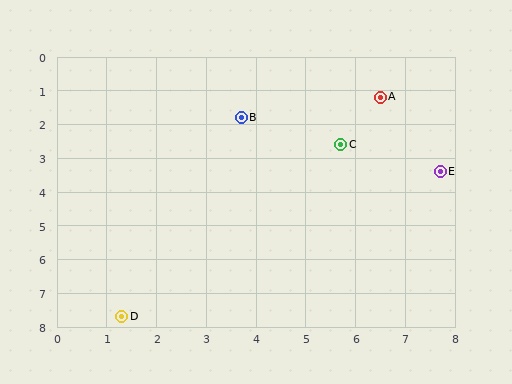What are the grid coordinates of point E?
Point E is at approximately (7.7, 3.4).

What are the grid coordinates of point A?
Point A is at approximately (6.5, 1.2).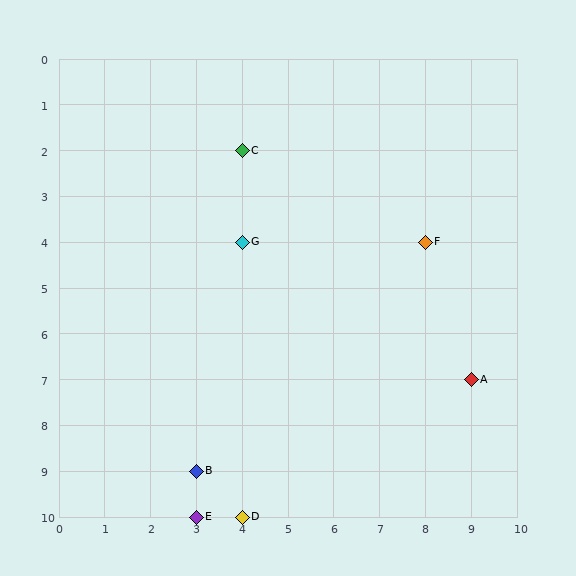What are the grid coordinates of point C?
Point C is at grid coordinates (4, 2).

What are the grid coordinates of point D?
Point D is at grid coordinates (4, 10).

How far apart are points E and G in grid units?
Points E and G are 1 column and 6 rows apart (about 6.1 grid units diagonally).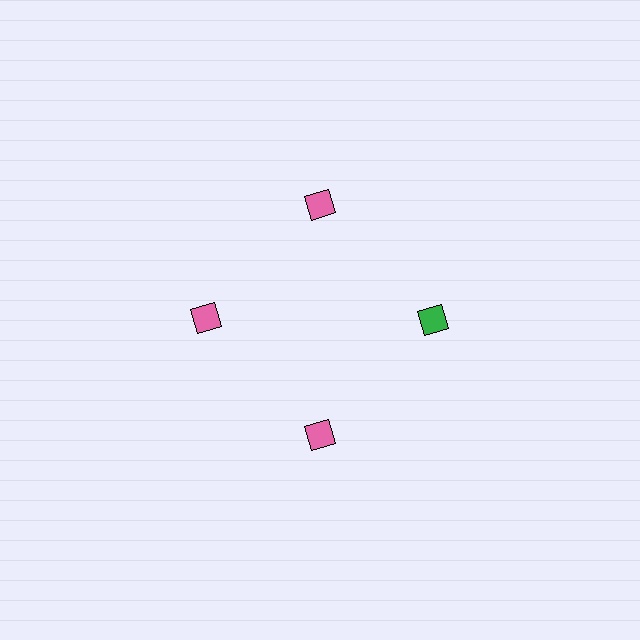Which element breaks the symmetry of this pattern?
The green diamond at roughly the 3 o'clock position breaks the symmetry. All other shapes are pink diamonds.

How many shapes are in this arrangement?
There are 4 shapes arranged in a ring pattern.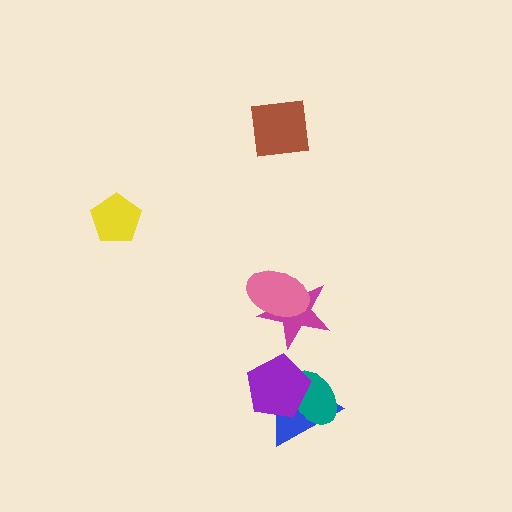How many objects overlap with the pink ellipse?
1 object overlaps with the pink ellipse.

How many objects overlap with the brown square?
0 objects overlap with the brown square.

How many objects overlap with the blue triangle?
2 objects overlap with the blue triangle.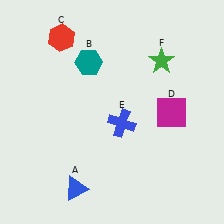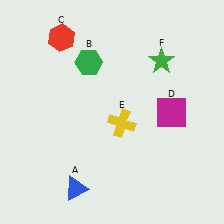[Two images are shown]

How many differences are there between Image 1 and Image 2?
There are 2 differences between the two images.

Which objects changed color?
B changed from teal to green. E changed from blue to yellow.